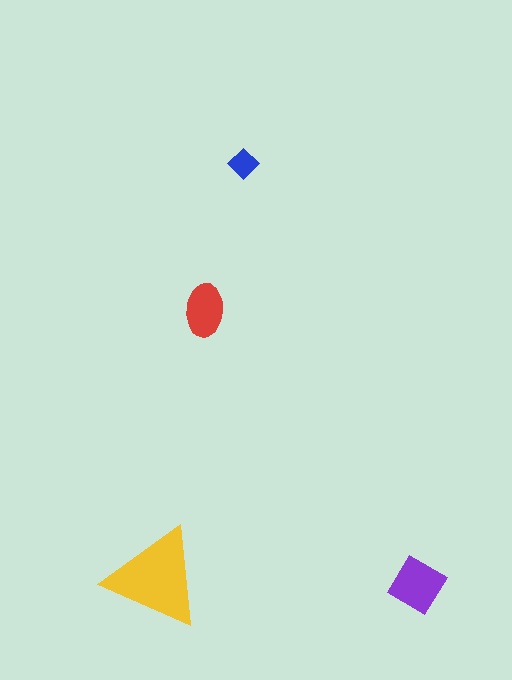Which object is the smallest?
The blue diamond.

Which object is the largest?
The yellow triangle.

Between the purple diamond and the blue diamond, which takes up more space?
The purple diamond.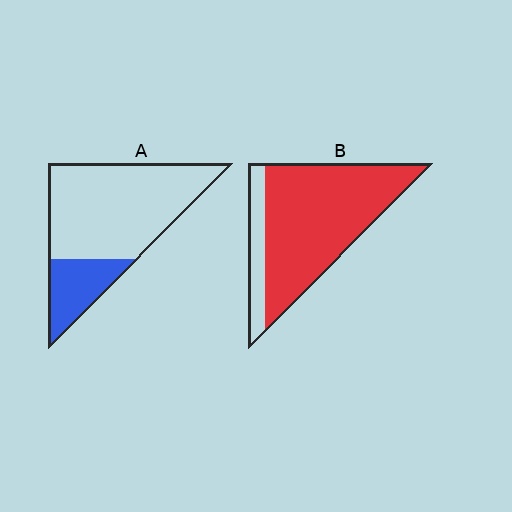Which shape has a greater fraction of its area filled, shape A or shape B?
Shape B.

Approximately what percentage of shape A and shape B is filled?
A is approximately 25% and B is approximately 85%.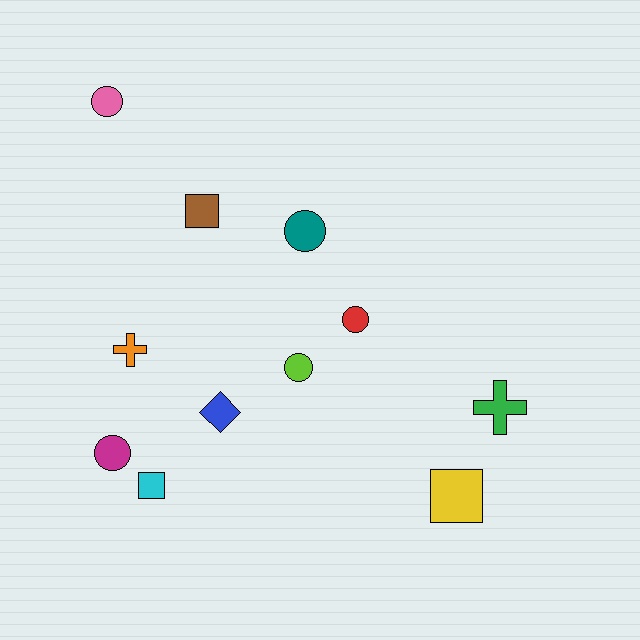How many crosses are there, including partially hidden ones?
There are 2 crosses.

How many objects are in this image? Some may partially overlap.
There are 11 objects.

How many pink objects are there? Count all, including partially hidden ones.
There is 1 pink object.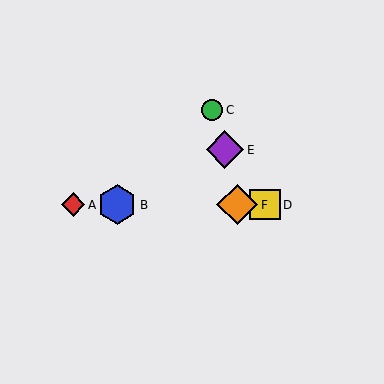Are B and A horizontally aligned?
Yes, both are at y≈205.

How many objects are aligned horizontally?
4 objects (A, B, D, F) are aligned horizontally.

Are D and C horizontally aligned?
No, D is at y≈205 and C is at y≈110.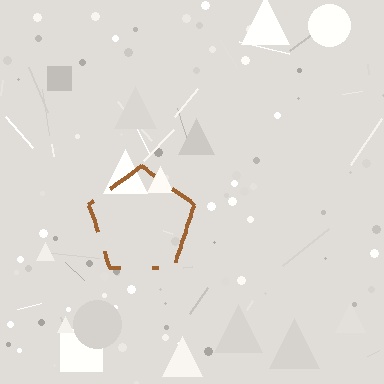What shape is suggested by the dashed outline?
The dashed outline suggests a pentagon.